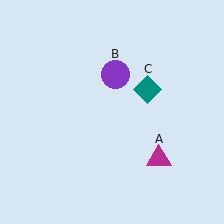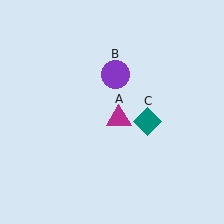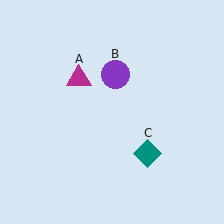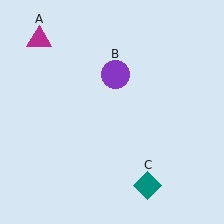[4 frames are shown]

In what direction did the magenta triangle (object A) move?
The magenta triangle (object A) moved up and to the left.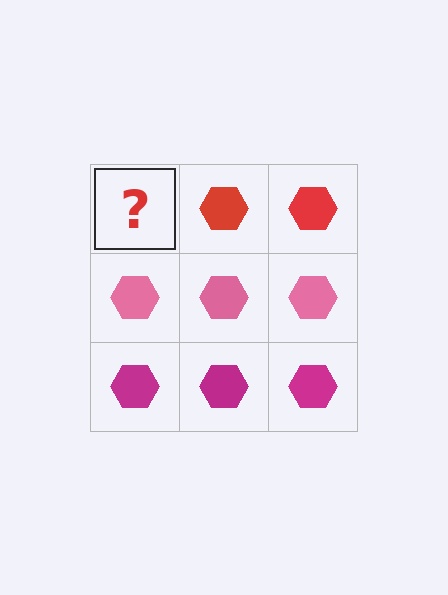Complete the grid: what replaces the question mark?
The question mark should be replaced with a red hexagon.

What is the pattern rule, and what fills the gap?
The rule is that each row has a consistent color. The gap should be filled with a red hexagon.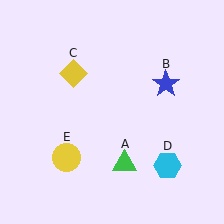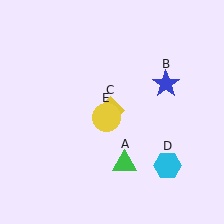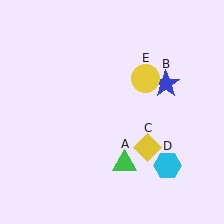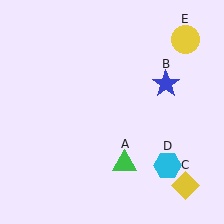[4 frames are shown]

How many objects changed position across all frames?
2 objects changed position: yellow diamond (object C), yellow circle (object E).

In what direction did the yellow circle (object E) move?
The yellow circle (object E) moved up and to the right.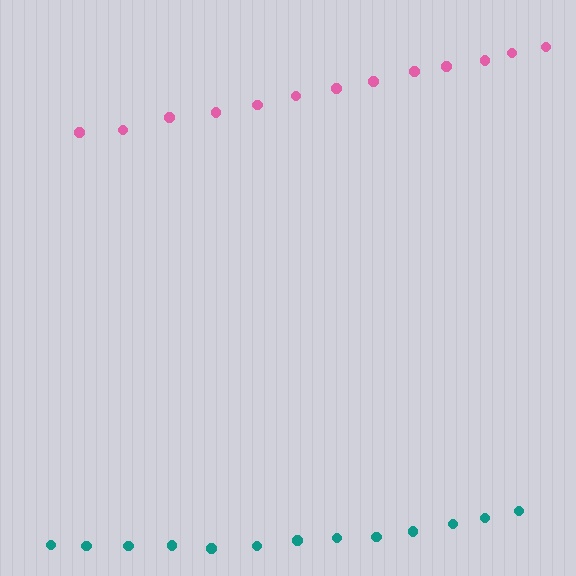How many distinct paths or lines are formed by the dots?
There are 2 distinct paths.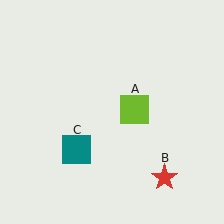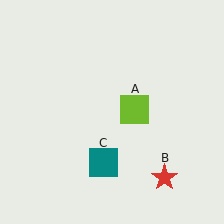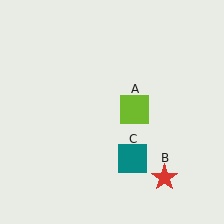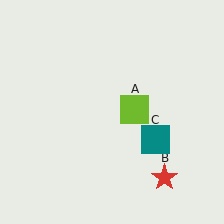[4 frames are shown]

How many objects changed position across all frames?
1 object changed position: teal square (object C).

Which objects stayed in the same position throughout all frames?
Lime square (object A) and red star (object B) remained stationary.